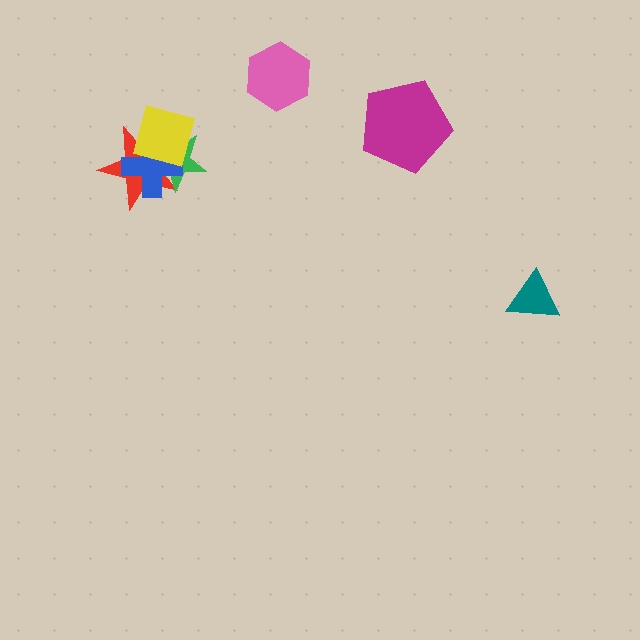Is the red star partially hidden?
Yes, it is partially covered by another shape.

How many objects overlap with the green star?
3 objects overlap with the green star.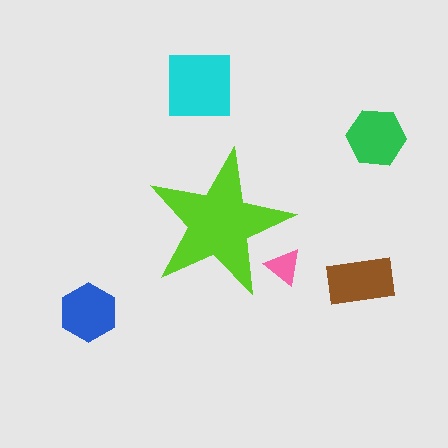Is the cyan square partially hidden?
No, the cyan square is fully visible.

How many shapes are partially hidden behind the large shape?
1 shape is partially hidden.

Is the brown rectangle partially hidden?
No, the brown rectangle is fully visible.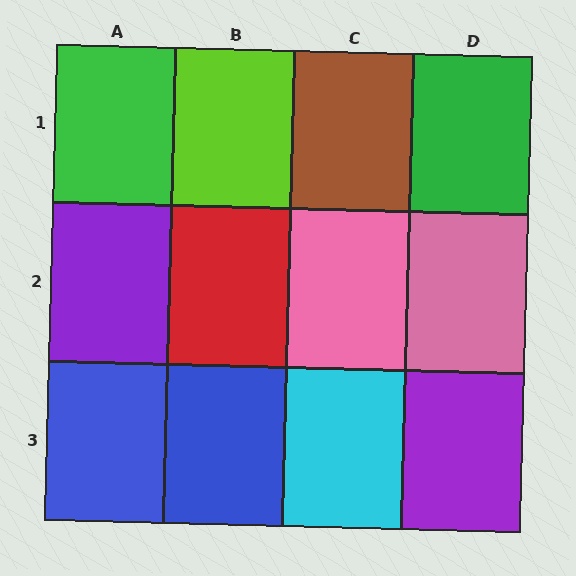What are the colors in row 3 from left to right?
Blue, blue, cyan, purple.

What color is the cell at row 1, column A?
Green.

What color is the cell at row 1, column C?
Brown.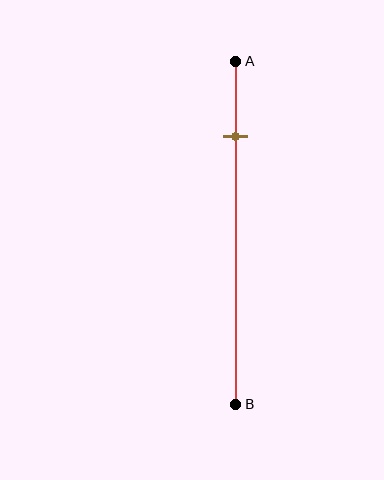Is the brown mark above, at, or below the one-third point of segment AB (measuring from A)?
The brown mark is above the one-third point of segment AB.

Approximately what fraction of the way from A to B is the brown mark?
The brown mark is approximately 20% of the way from A to B.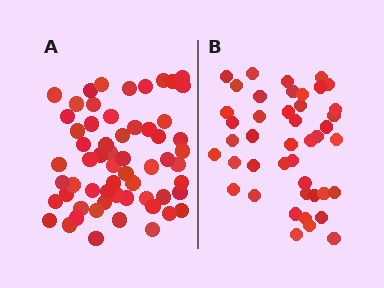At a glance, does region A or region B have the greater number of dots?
Region A (the left region) has more dots.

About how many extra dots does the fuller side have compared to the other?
Region A has approximately 15 more dots than region B.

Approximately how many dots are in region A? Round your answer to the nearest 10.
About 60 dots.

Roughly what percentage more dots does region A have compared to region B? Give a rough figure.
About 40% more.